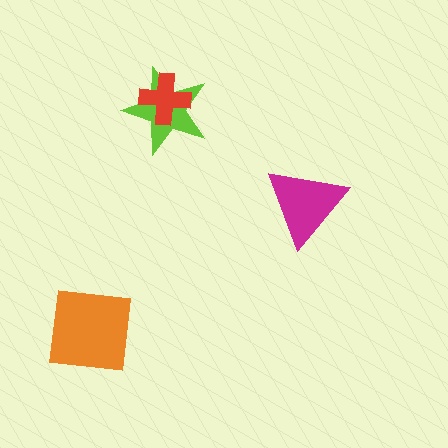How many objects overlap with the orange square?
0 objects overlap with the orange square.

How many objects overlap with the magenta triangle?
0 objects overlap with the magenta triangle.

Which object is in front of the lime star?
The red cross is in front of the lime star.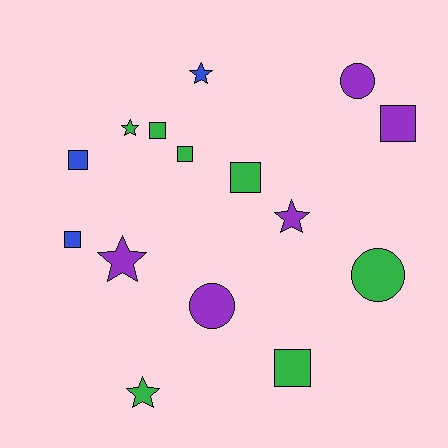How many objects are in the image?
There are 15 objects.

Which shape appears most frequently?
Square, with 7 objects.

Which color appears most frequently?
Green, with 7 objects.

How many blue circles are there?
There are no blue circles.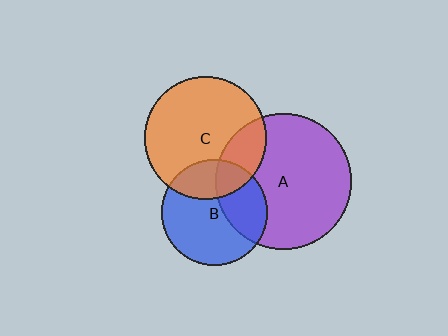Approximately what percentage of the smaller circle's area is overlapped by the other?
Approximately 20%.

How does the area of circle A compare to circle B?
Approximately 1.6 times.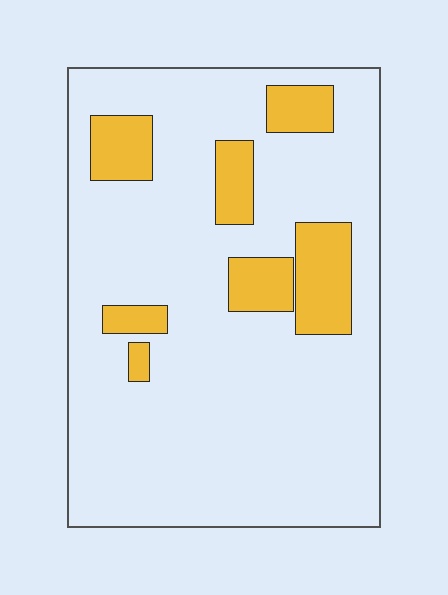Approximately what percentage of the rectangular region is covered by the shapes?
Approximately 15%.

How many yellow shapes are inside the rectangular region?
7.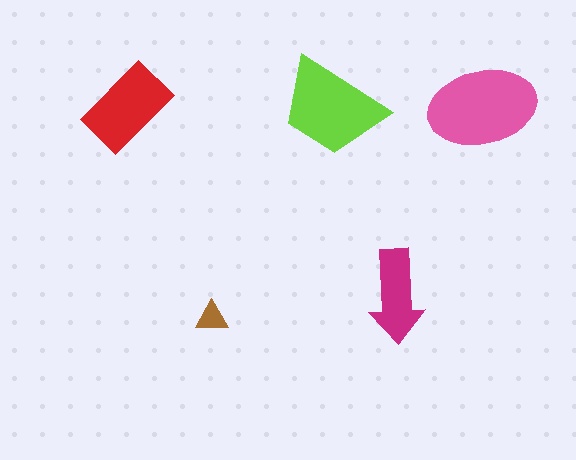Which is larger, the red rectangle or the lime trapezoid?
The lime trapezoid.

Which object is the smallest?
The brown triangle.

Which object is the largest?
The pink ellipse.